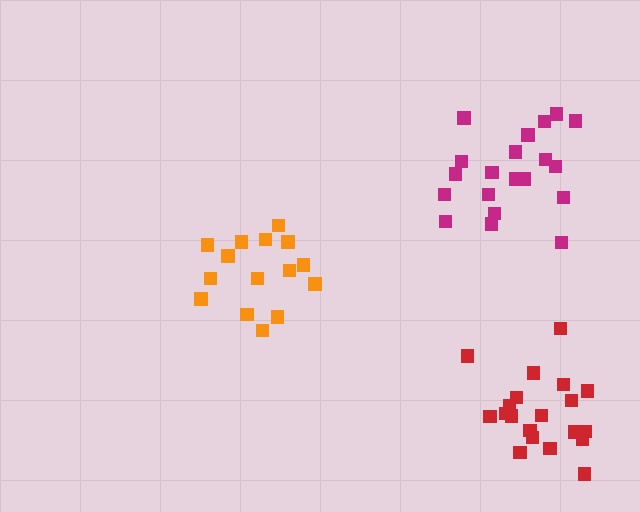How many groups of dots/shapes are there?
There are 3 groups.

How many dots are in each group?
Group 1: 20 dots, Group 2: 15 dots, Group 3: 20 dots (55 total).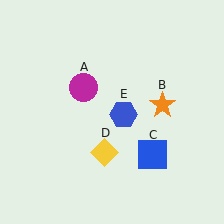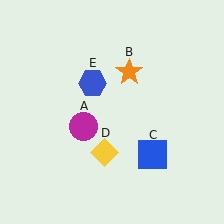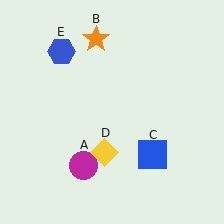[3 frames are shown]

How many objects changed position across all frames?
3 objects changed position: magenta circle (object A), orange star (object B), blue hexagon (object E).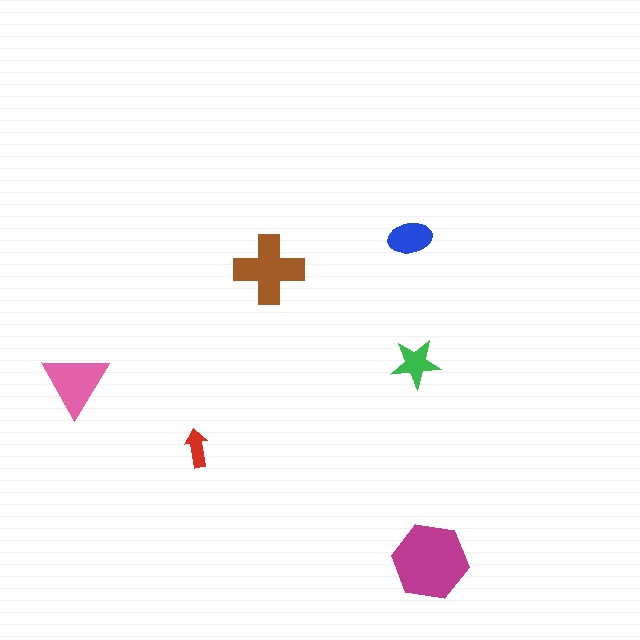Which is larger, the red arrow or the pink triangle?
The pink triangle.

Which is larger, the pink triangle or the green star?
The pink triangle.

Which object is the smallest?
The red arrow.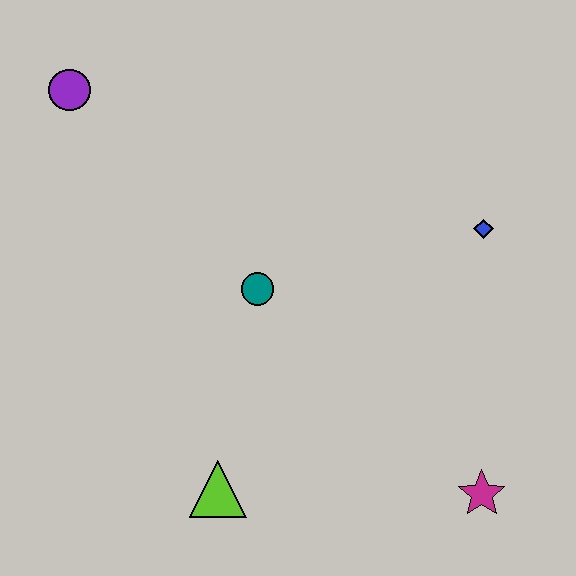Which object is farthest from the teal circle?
The magenta star is farthest from the teal circle.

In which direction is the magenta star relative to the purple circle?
The magenta star is to the right of the purple circle.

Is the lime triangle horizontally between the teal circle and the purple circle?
Yes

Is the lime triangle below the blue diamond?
Yes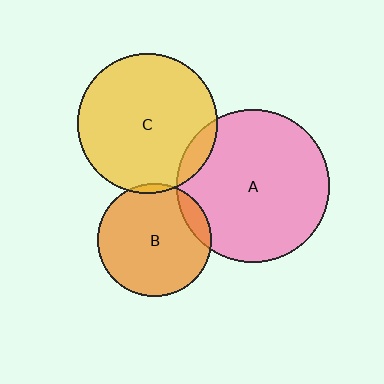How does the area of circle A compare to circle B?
Approximately 1.8 times.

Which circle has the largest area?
Circle A (pink).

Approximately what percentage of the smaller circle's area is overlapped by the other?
Approximately 5%.